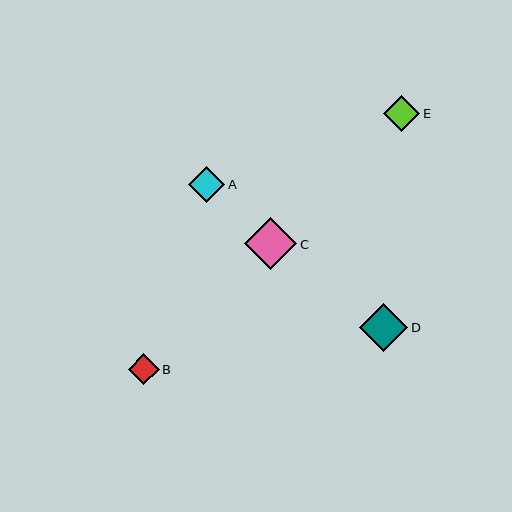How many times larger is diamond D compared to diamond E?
Diamond D is approximately 1.3 times the size of diamond E.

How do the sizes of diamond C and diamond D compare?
Diamond C and diamond D are approximately the same size.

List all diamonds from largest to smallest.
From largest to smallest: C, D, E, A, B.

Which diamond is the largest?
Diamond C is the largest with a size of approximately 52 pixels.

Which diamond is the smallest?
Diamond B is the smallest with a size of approximately 31 pixels.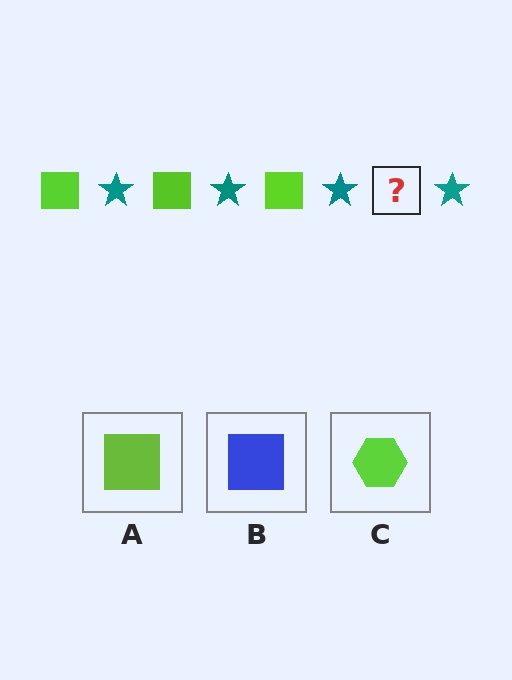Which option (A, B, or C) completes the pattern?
A.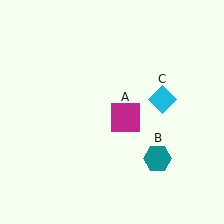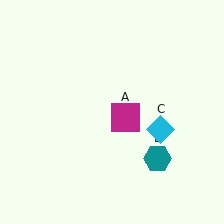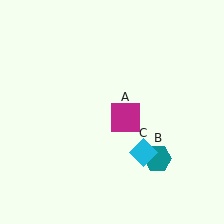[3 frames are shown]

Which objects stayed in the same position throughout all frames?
Magenta square (object A) and teal hexagon (object B) remained stationary.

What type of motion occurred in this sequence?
The cyan diamond (object C) rotated clockwise around the center of the scene.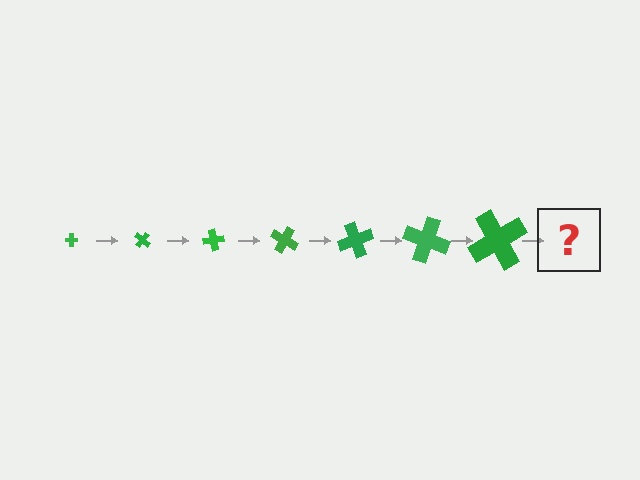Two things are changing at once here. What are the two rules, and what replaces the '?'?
The two rules are that the cross grows larger each step and it rotates 40 degrees each step. The '?' should be a cross, larger than the previous one and rotated 280 degrees from the start.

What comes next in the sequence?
The next element should be a cross, larger than the previous one and rotated 280 degrees from the start.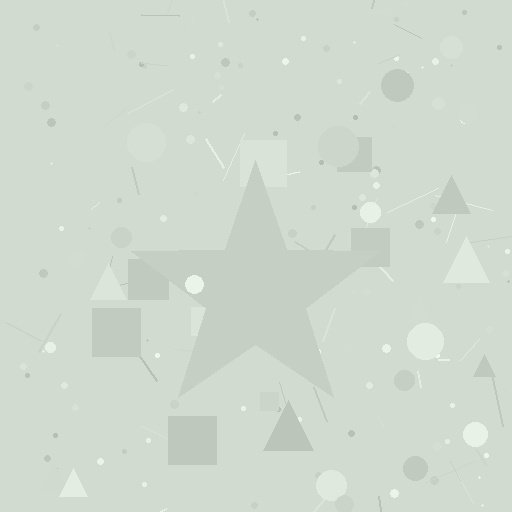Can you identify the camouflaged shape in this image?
The camouflaged shape is a star.